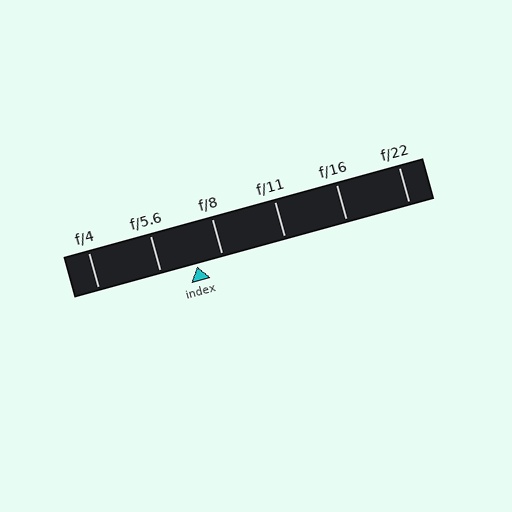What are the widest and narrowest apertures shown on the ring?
The widest aperture shown is f/4 and the narrowest is f/22.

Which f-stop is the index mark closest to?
The index mark is closest to f/8.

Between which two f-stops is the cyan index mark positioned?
The index mark is between f/5.6 and f/8.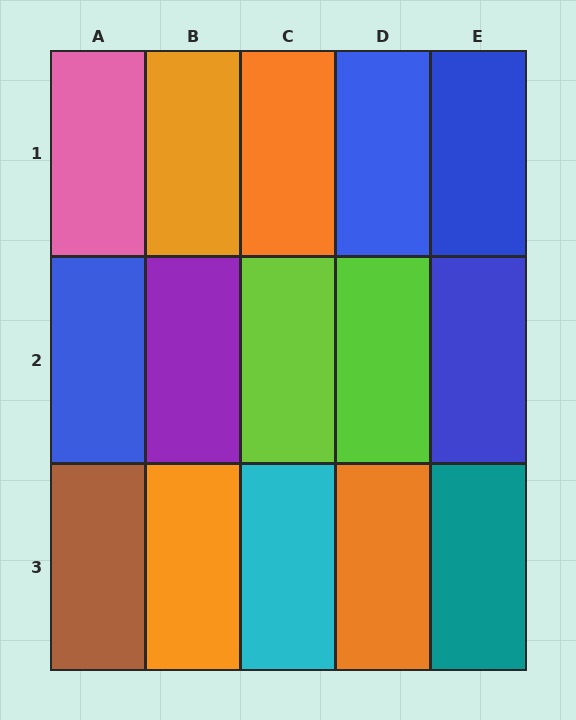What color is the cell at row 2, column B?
Purple.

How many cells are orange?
4 cells are orange.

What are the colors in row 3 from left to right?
Brown, orange, cyan, orange, teal.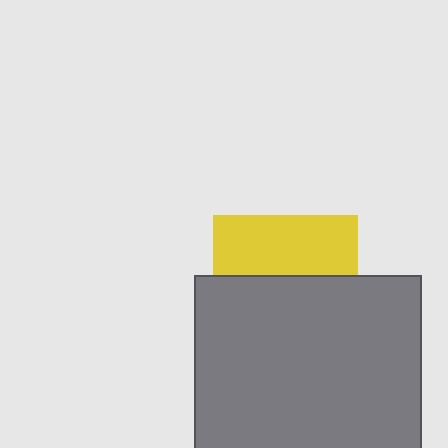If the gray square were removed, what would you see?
You would see the complete yellow square.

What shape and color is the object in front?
The object in front is a gray square.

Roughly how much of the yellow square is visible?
A small part of it is visible (roughly 42%).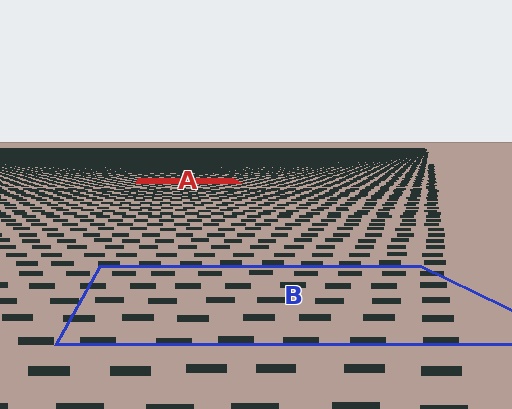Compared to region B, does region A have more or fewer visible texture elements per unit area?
Region A has more texture elements per unit area — they are packed more densely because it is farther away.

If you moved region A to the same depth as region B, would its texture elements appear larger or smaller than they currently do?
They would appear larger. At a closer depth, the same texture elements are projected at a bigger on-screen size.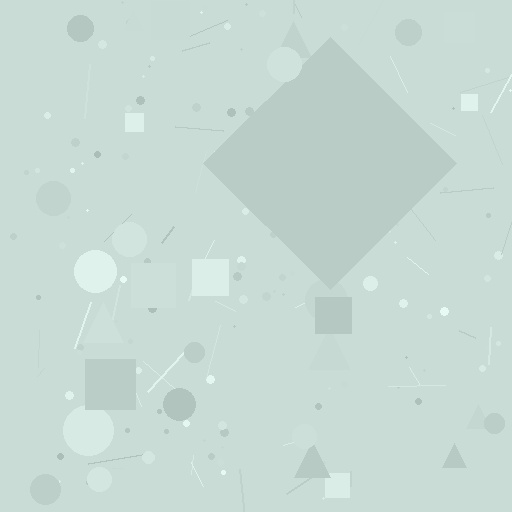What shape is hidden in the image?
A diamond is hidden in the image.